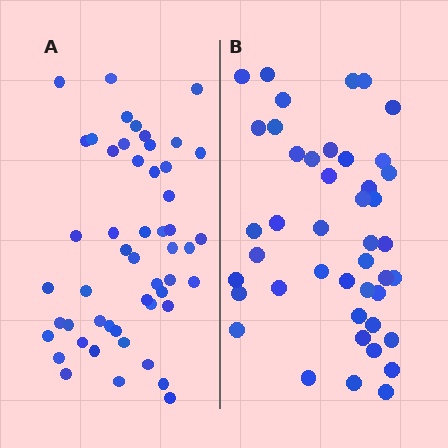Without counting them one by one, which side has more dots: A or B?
Region A (the left region) has more dots.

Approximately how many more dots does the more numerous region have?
Region A has roughly 8 or so more dots than region B.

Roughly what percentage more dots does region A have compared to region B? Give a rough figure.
About 15% more.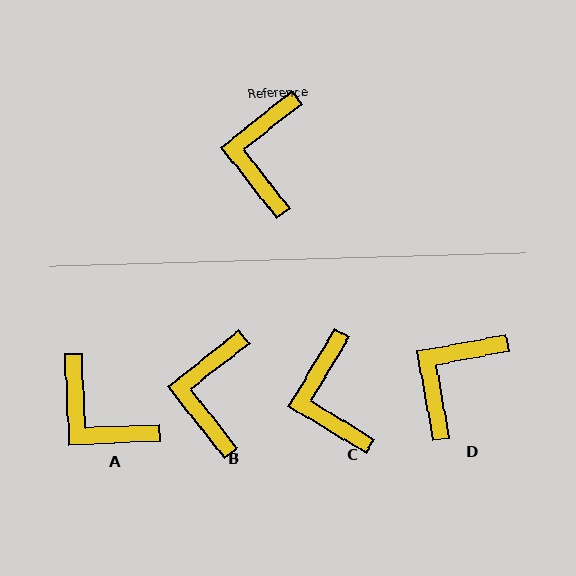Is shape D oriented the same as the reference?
No, it is off by about 28 degrees.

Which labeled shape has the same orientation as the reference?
B.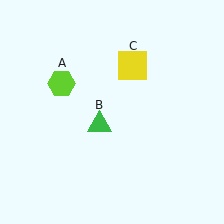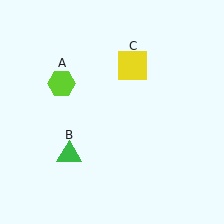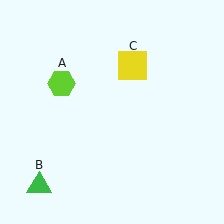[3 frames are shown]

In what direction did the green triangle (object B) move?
The green triangle (object B) moved down and to the left.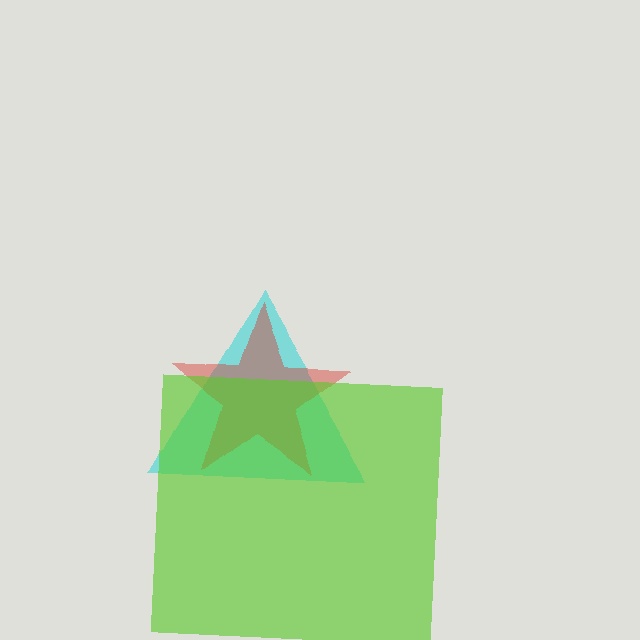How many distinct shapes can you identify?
There are 3 distinct shapes: a cyan triangle, a red star, a lime square.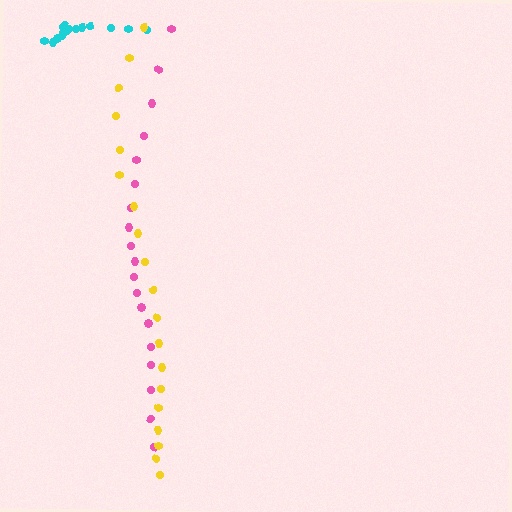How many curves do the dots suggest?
There are 3 distinct paths.